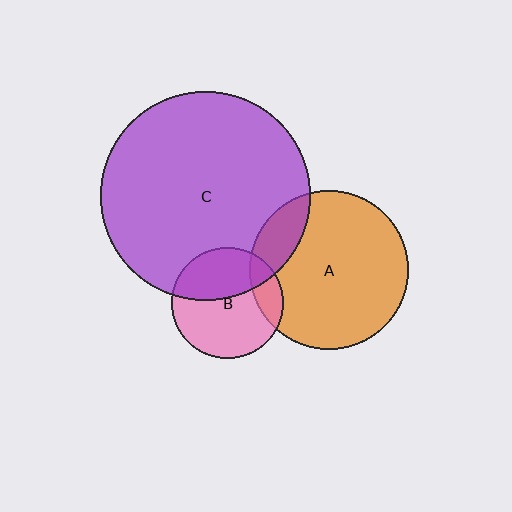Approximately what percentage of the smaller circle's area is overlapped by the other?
Approximately 15%.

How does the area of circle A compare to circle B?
Approximately 2.0 times.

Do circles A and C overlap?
Yes.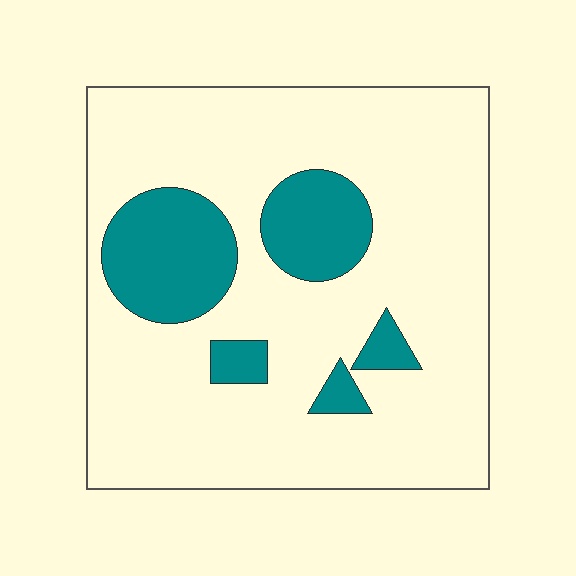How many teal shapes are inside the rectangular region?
5.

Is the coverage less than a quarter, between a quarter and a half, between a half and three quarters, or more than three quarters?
Less than a quarter.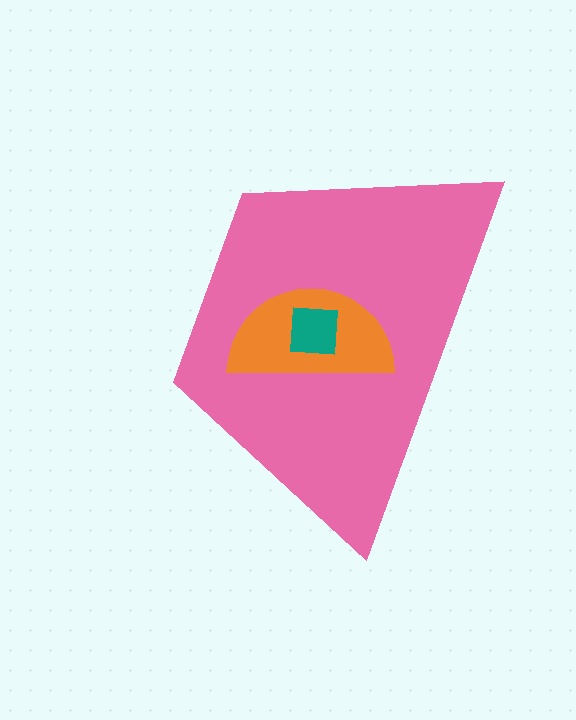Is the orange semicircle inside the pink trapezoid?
Yes.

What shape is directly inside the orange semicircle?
The teal square.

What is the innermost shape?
The teal square.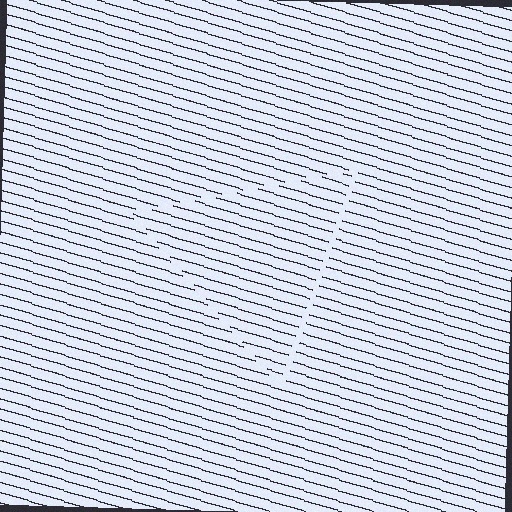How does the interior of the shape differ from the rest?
The interior of the shape contains the same grating, shifted by half a period — the contour is defined by the phase discontinuity where line-ends from the inner and outer gratings abut.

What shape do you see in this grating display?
An illusory triangle. The interior of the shape contains the same grating, shifted by half a period — the contour is defined by the phase discontinuity where line-ends from the inner and outer gratings abut.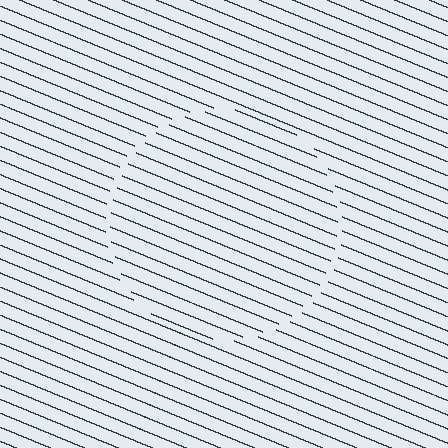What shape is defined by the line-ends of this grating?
An illusory circle. The interior of the shape contains the same grating, shifted by half a period — the contour is defined by the phase discontinuity where line-ends from the inner and outer gratings abut.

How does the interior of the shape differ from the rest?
The interior of the shape contains the same grating, shifted by half a period — the contour is defined by the phase discontinuity where line-ends from the inner and outer gratings abut.